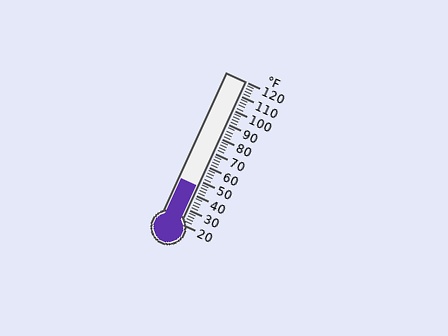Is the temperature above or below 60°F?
The temperature is below 60°F.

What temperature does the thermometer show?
The thermometer shows approximately 46°F.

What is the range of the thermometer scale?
The thermometer scale ranges from 20°F to 120°F.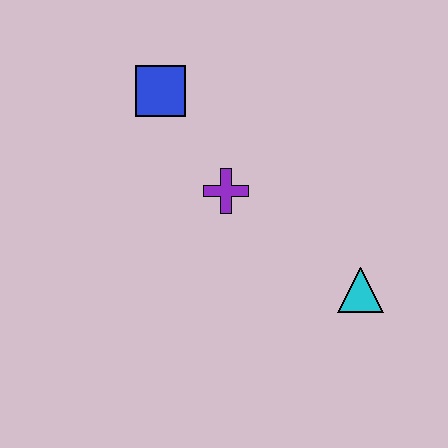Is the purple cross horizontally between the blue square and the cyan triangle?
Yes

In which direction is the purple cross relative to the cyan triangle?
The purple cross is to the left of the cyan triangle.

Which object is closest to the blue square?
The purple cross is closest to the blue square.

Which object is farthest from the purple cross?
The cyan triangle is farthest from the purple cross.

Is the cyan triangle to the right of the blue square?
Yes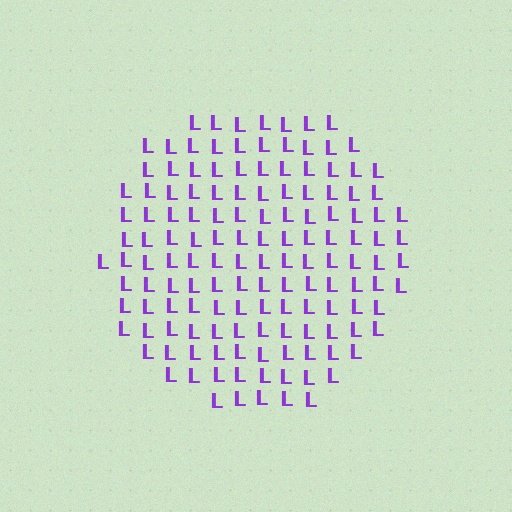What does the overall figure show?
The overall figure shows a circle.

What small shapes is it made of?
It is made of small letter L's.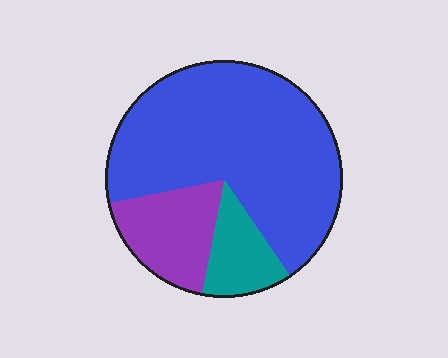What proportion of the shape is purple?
Purple covers 19% of the shape.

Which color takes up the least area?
Teal, at roughly 10%.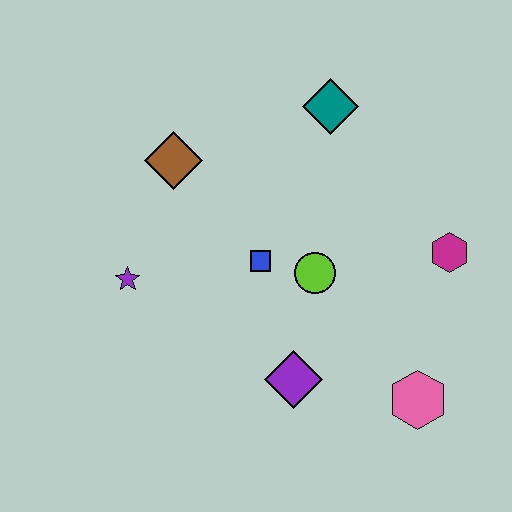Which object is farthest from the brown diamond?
The pink hexagon is farthest from the brown diamond.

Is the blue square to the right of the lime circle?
No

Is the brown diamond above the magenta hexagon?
Yes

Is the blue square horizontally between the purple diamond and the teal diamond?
No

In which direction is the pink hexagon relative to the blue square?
The pink hexagon is to the right of the blue square.